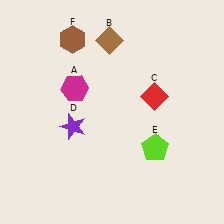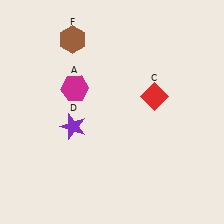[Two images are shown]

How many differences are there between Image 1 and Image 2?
There are 2 differences between the two images.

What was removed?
The lime pentagon (E), the brown diamond (B) were removed in Image 2.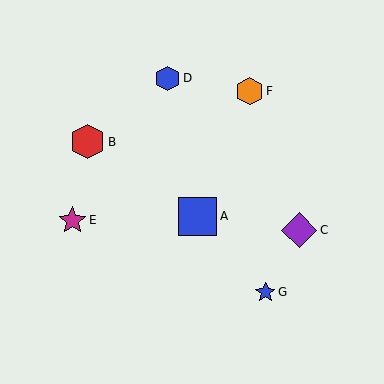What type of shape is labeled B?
Shape B is a red hexagon.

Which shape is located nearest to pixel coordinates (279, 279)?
The blue star (labeled G) at (265, 292) is nearest to that location.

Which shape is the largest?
The blue square (labeled A) is the largest.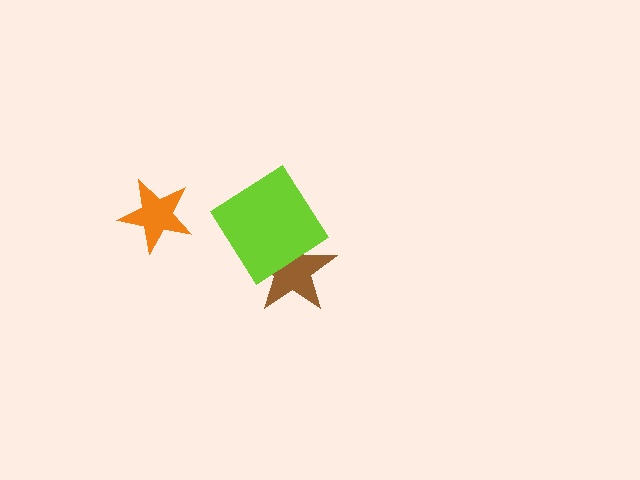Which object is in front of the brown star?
The lime diamond is in front of the brown star.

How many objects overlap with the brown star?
1 object overlaps with the brown star.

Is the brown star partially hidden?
Yes, it is partially covered by another shape.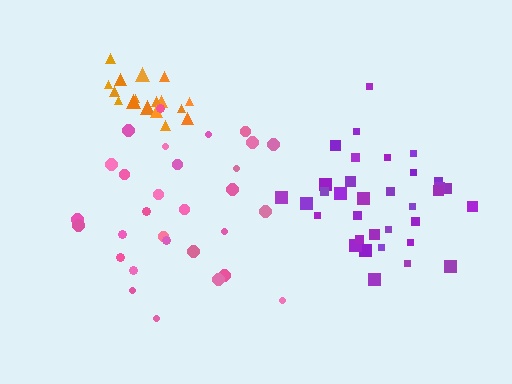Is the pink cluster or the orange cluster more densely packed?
Orange.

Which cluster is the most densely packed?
Purple.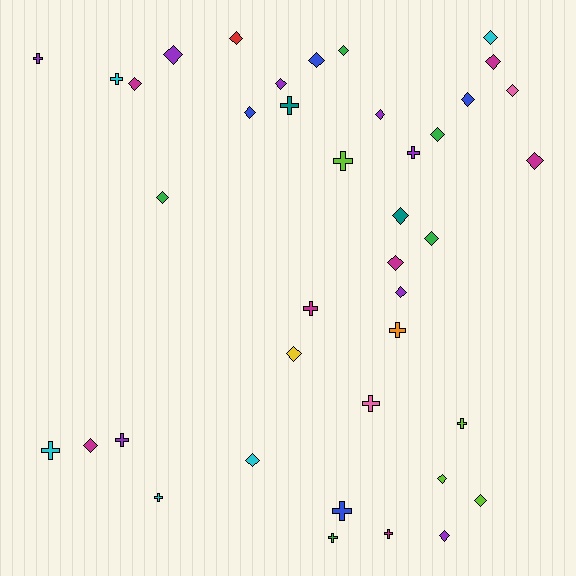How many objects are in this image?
There are 40 objects.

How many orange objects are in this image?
There is 1 orange object.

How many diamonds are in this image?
There are 25 diamonds.